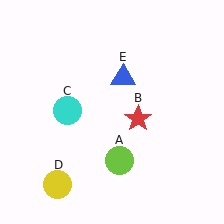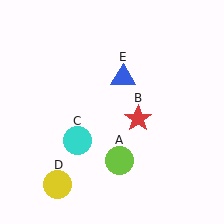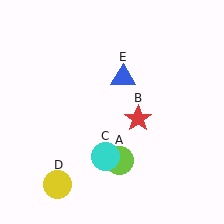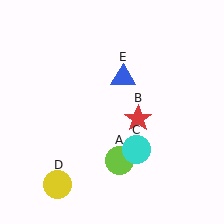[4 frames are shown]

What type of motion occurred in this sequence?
The cyan circle (object C) rotated counterclockwise around the center of the scene.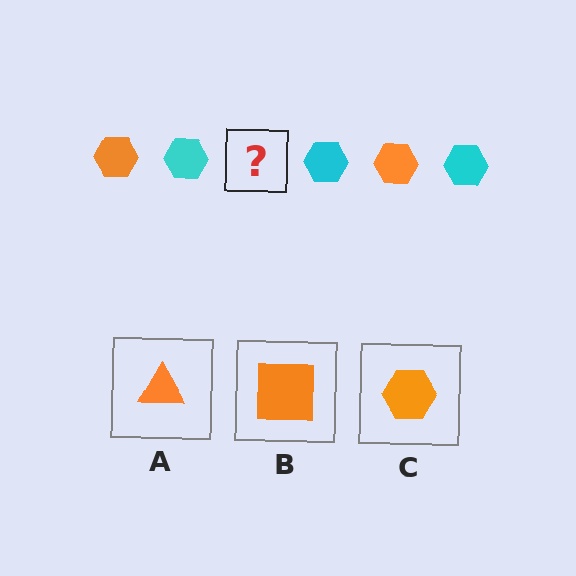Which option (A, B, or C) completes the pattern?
C.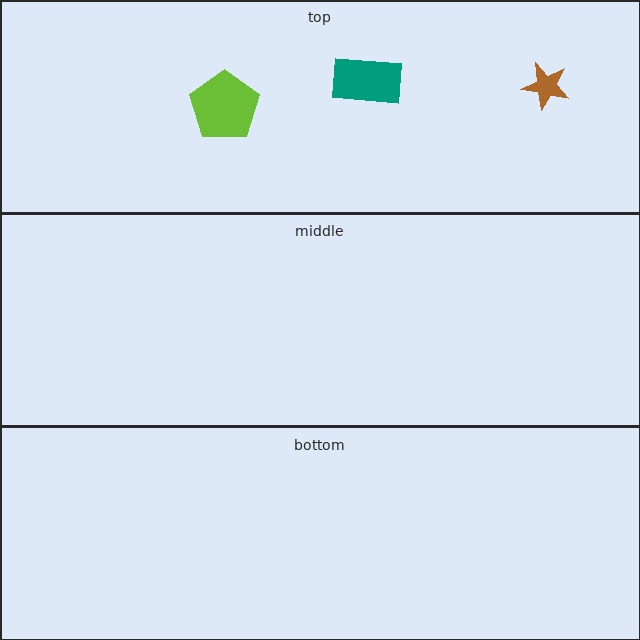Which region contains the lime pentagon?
The top region.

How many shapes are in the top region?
3.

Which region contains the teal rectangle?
The top region.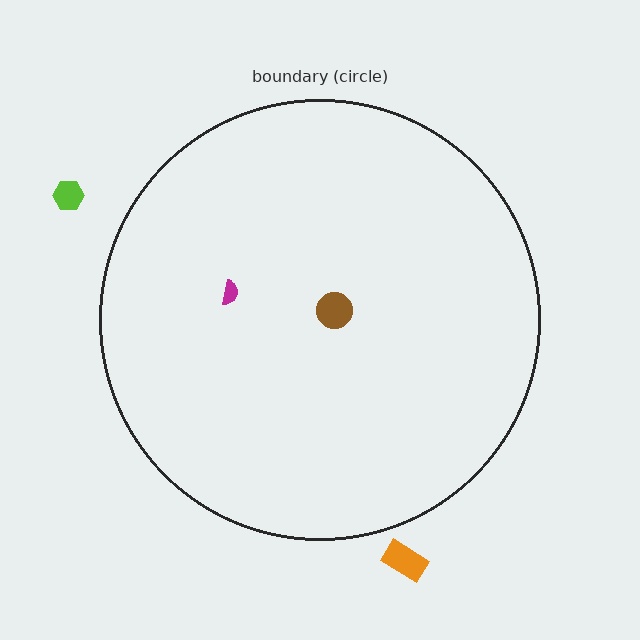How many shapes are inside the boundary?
2 inside, 2 outside.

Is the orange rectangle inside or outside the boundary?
Outside.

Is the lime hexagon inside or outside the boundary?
Outside.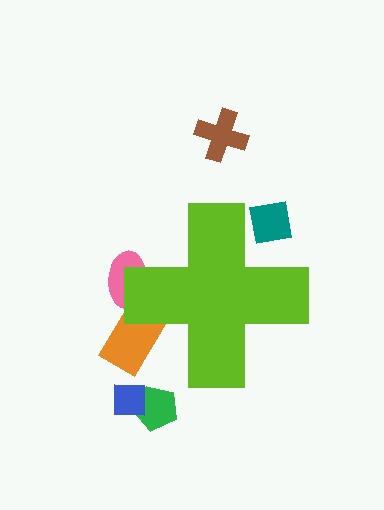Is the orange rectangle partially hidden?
Yes, the orange rectangle is partially hidden behind the lime cross.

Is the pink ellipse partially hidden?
Yes, the pink ellipse is partially hidden behind the lime cross.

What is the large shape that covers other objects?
A lime cross.